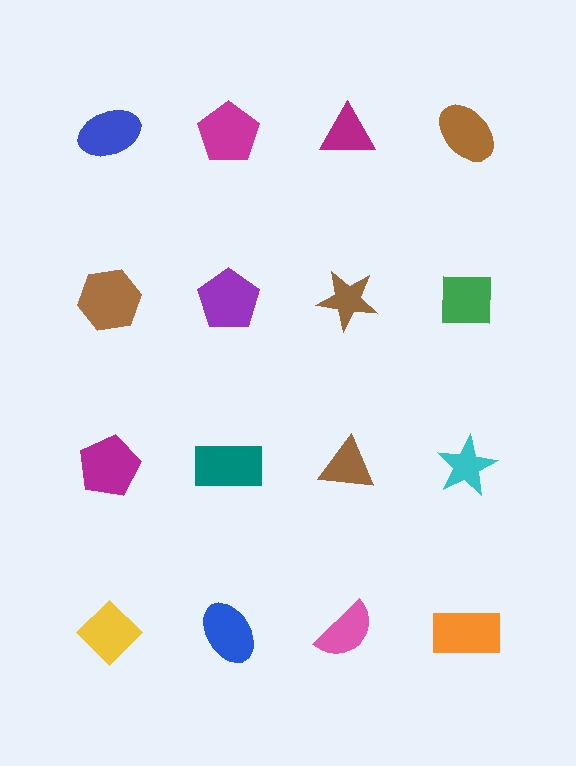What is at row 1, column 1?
A blue ellipse.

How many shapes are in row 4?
4 shapes.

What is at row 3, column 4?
A cyan star.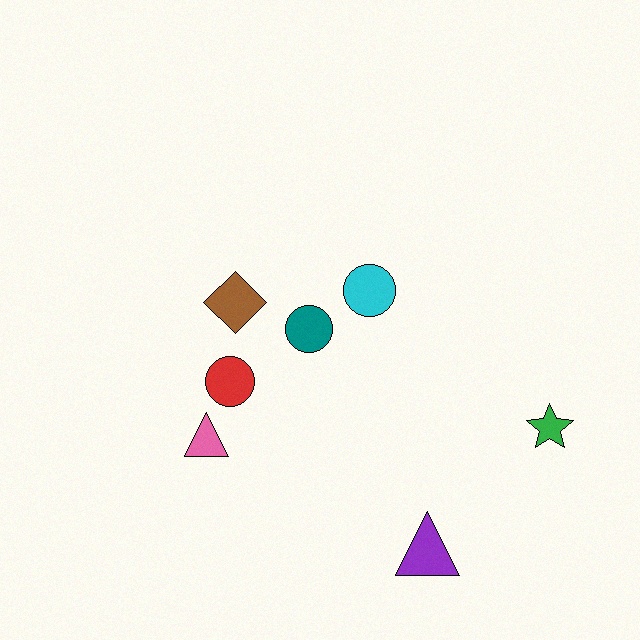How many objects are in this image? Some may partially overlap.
There are 7 objects.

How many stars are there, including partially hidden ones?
There is 1 star.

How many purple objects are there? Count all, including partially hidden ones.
There is 1 purple object.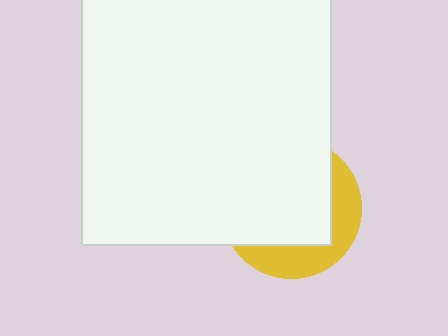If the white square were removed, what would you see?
You would see the complete yellow circle.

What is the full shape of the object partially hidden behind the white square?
The partially hidden object is a yellow circle.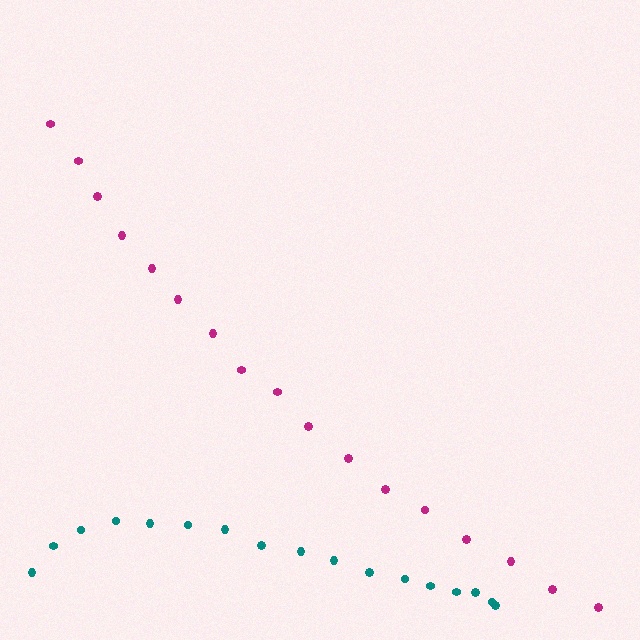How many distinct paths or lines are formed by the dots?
There are 2 distinct paths.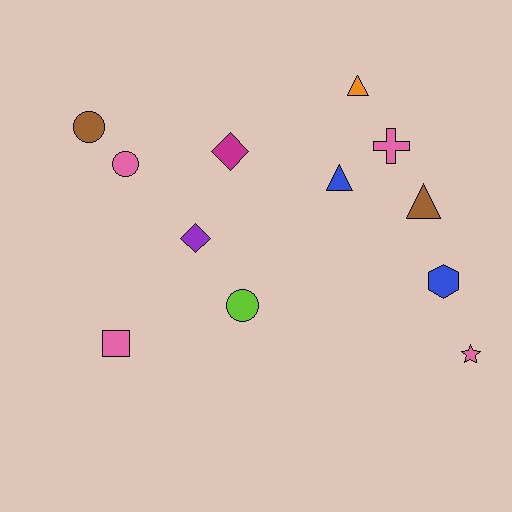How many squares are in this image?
There is 1 square.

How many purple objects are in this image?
There is 1 purple object.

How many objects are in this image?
There are 12 objects.